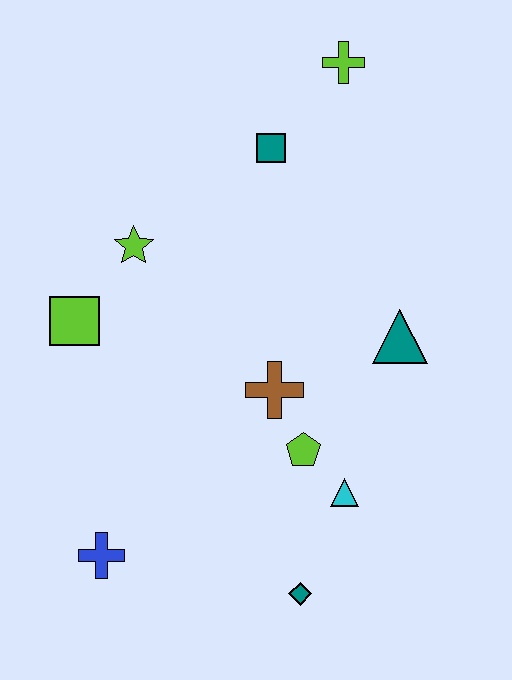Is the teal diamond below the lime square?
Yes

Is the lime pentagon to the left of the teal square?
No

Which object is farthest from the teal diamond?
The lime cross is farthest from the teal diamond.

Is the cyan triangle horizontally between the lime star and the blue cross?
No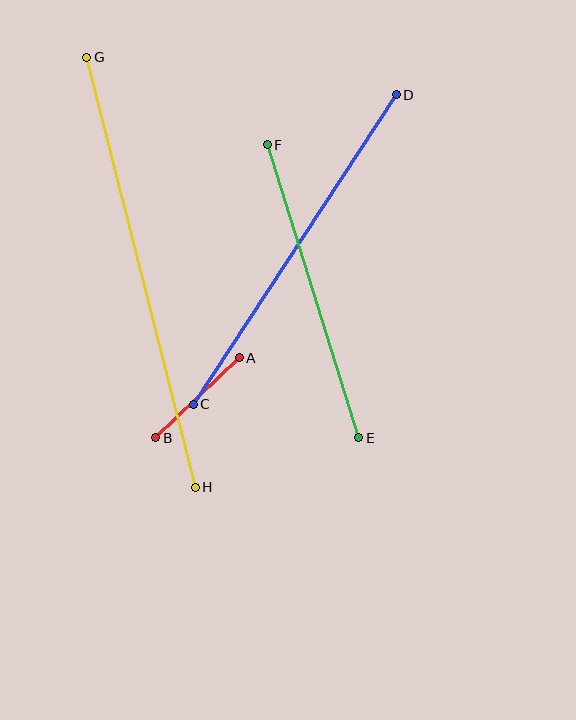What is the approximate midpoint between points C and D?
The midpoint is at approximately (295, 250) pixels.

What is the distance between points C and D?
The distance is approximately 370 pixels.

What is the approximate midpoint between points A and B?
The midpoint is at approximately (198, 398) pixels.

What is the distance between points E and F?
The distance is approximately 307 pixels.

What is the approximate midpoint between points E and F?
The midpoint is at approximately (313, 291) pixels.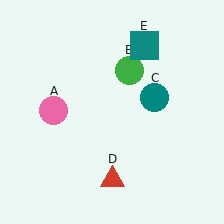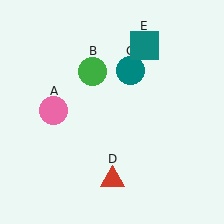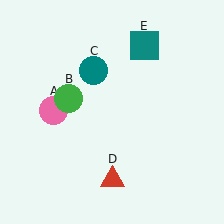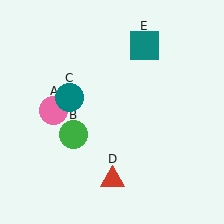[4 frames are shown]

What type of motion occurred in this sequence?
The green circle (object B), teal circle (object C) rotated counterclockwise around the center of the scene.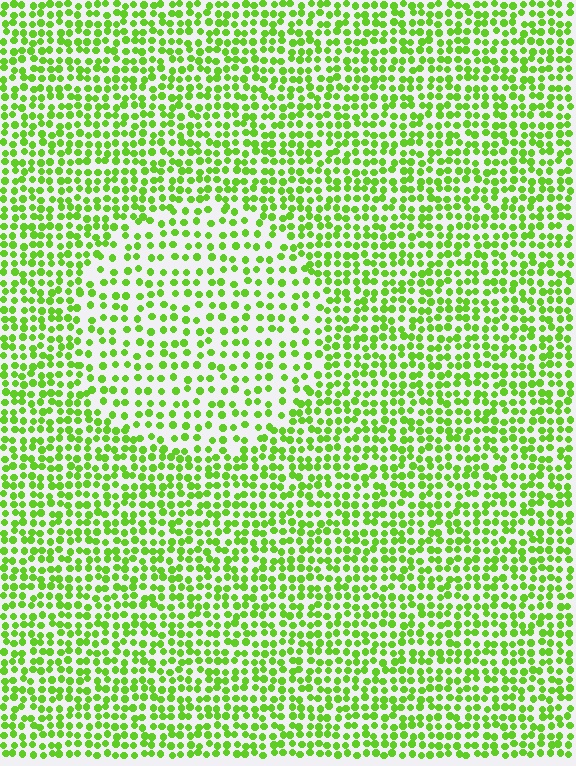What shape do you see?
I see a circle.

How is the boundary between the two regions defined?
The boundary is defined by a change in element density (approximately 1.7x ratio). All elements are the same color, size, and shape.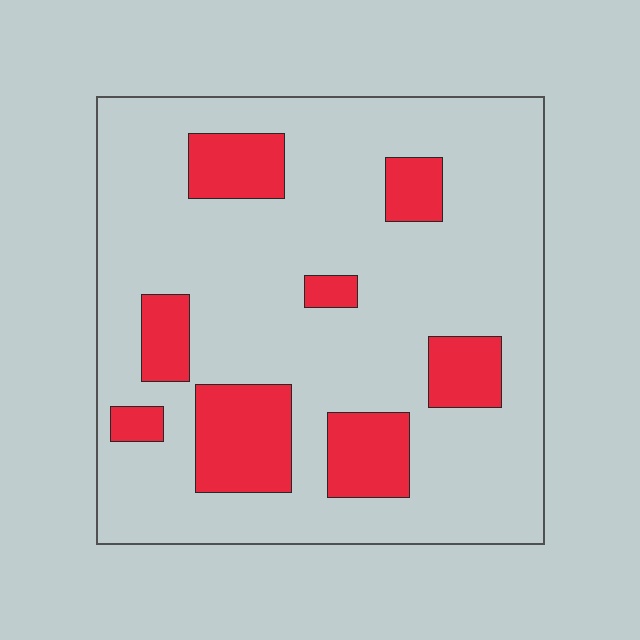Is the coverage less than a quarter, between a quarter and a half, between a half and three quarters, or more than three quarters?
Less than a quarter.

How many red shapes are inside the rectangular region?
8.